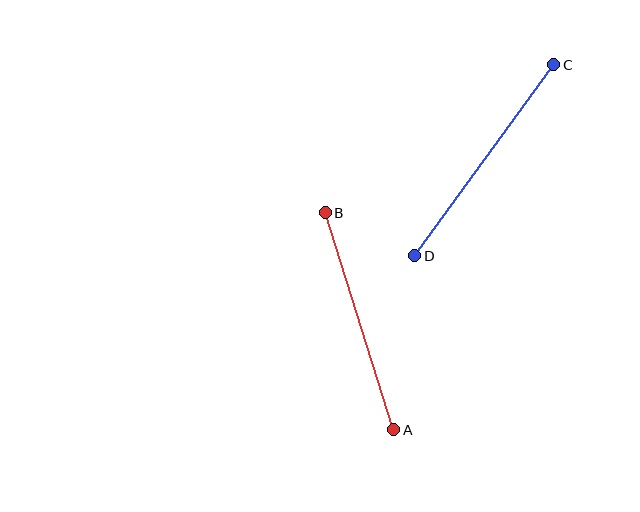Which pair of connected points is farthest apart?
Points C and D are farthest apart.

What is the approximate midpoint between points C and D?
The midpoint is at approximately (484, 160) pixels.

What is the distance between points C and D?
The distance is approximately 236 pixels.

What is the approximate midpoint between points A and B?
The midpoint is at approximately (359, 321) pixels.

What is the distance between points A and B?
The distance is approximately 227 pixels.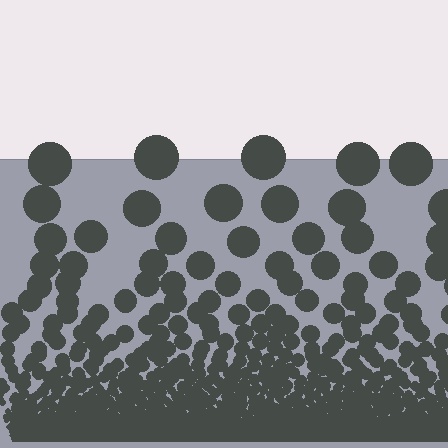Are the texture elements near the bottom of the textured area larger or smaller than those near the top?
Smaller. The gradient is inverted — elements near the bottom are smaller and denser.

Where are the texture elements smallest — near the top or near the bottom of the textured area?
Near the bottom.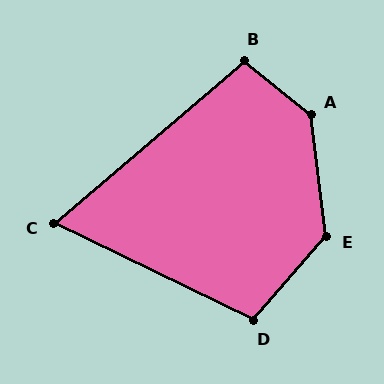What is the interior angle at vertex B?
Approximately 100 degrees (obtuse).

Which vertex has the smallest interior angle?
C, at approximately 66 degrees.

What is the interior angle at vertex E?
Approximately 131 degrees (obtuse).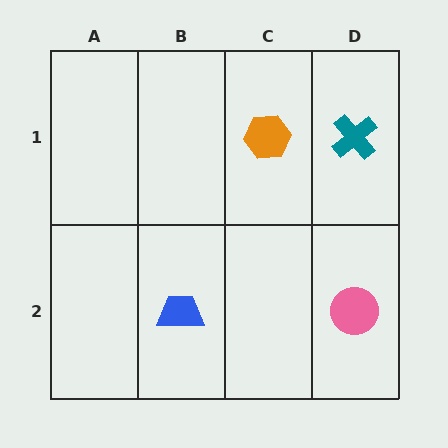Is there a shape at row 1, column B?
No, that cell is empty.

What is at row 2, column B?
A blue trapezoid.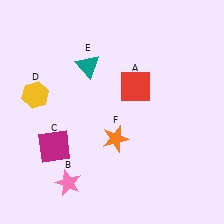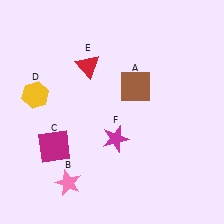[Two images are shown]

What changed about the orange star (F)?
In Image 1, F is orange. In Image 2, it changed to magenta.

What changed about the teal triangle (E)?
In Image 1, E is teal. In Image 2, it changed to red.